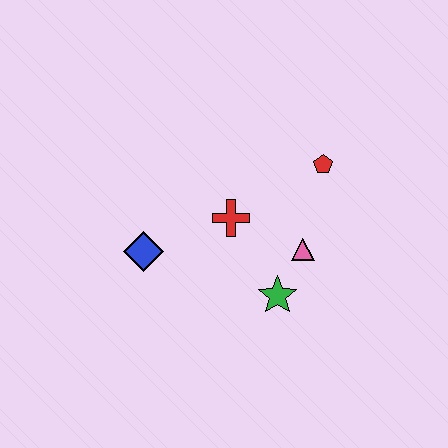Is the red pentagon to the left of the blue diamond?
No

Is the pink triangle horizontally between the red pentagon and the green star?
Yes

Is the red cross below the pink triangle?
No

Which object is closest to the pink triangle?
The green star is closest to the pink triangle.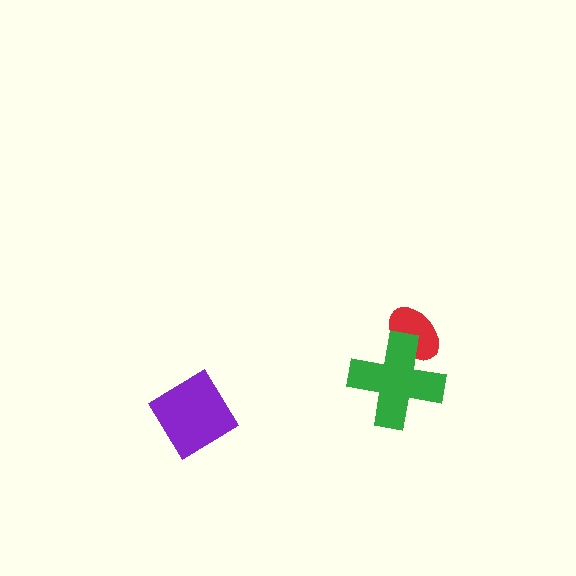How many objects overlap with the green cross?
1 object overlaps with the green cross.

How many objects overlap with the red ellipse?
1 object overlaps with the red ellipse.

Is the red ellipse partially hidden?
Yes, it is partially covered by another shape.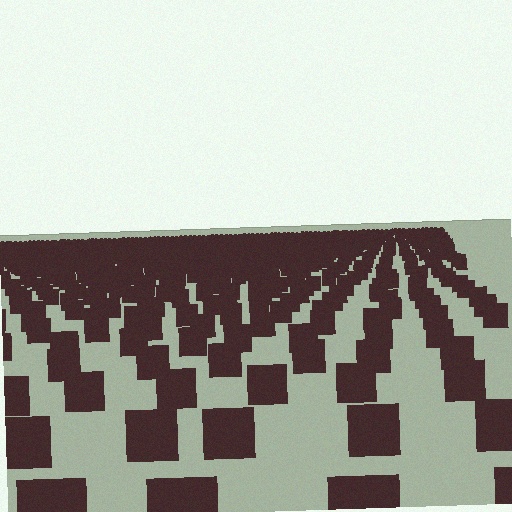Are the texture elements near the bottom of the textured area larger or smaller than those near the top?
Larger. Near the bottom, elements are closer to the viewer and appear at a bigger on-screen size.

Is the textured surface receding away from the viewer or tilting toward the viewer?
The surface is receding away from the viewer. Texture elements get smaller and denser toward the top.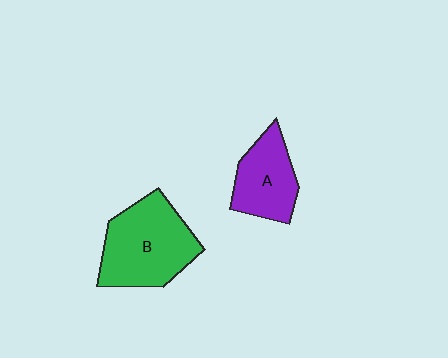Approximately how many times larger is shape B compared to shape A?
Approximately 1.5 times.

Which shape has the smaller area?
Shape A (purple).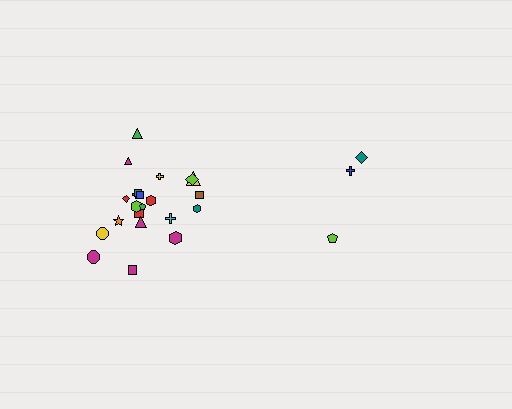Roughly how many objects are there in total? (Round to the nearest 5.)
Roughly 25 objects in total.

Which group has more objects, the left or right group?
The left group.